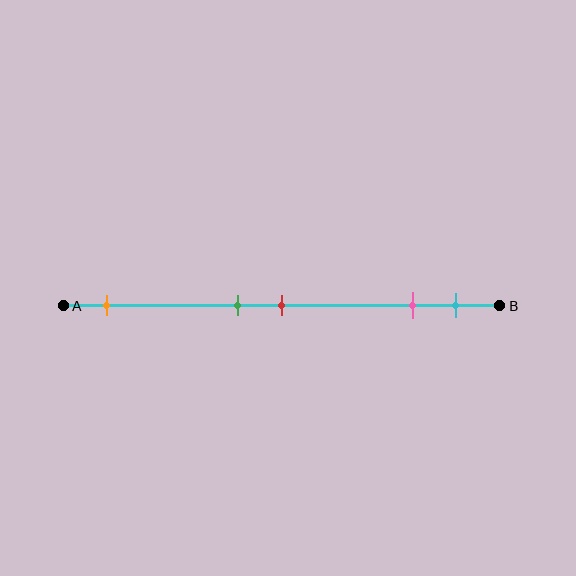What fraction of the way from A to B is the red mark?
The red mark is approximately 50% (0.5) of the way from A to B.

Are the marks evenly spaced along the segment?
No, the marks are not evenly spaced.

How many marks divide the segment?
There are 5 marks dividing the segment.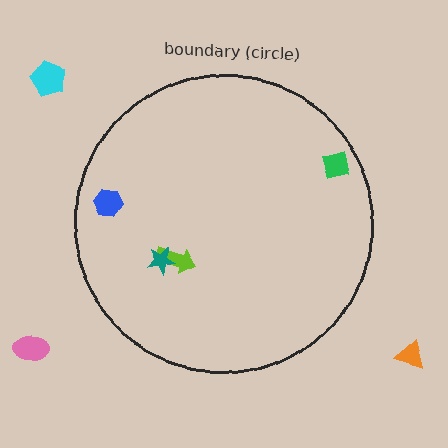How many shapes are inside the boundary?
4 inside, 3 outside.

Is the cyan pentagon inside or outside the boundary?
Outside.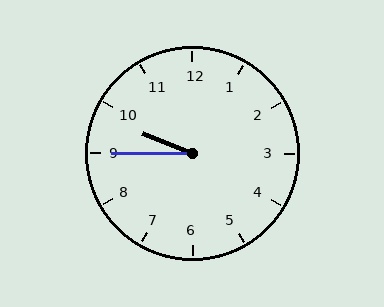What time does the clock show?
9:45.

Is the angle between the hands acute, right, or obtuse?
It is acute.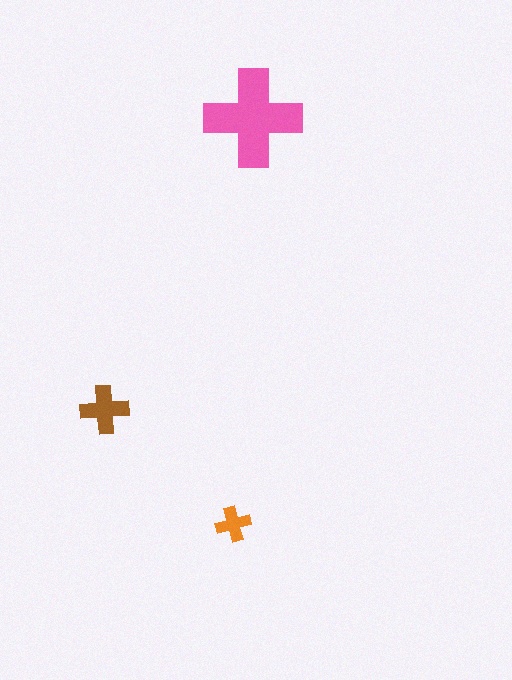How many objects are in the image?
There are 3 objects in the image.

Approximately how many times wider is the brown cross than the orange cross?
About 1.5 times wider.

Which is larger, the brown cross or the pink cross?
The pink one.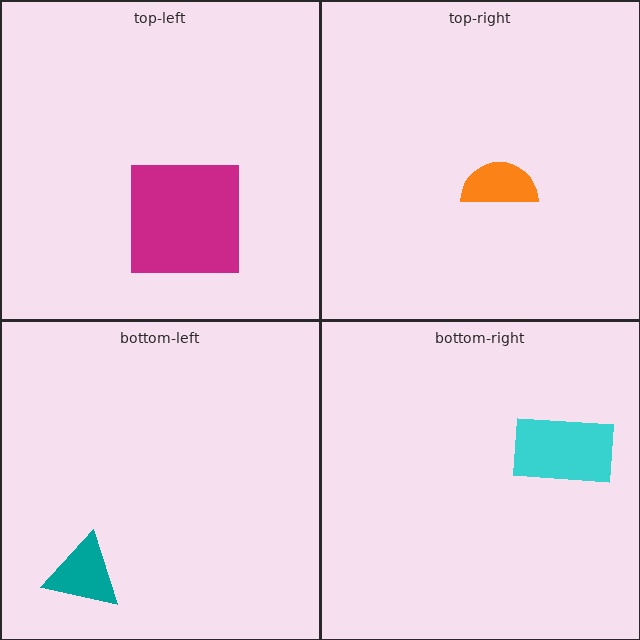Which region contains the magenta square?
The top-left region.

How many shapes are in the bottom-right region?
1.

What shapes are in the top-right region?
The orange semicircle.